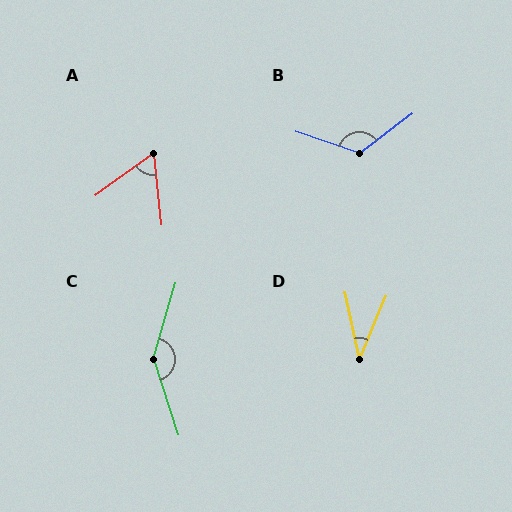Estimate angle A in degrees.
Approximately 60 degrees.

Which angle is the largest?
C, at approximately 145 degrees.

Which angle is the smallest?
D, at approximately 34 degrees.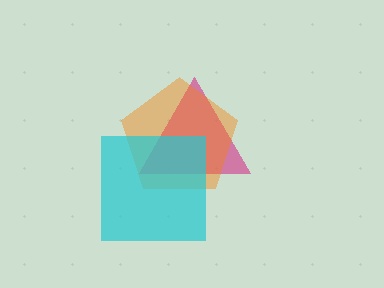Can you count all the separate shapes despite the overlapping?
Yes, there are 3 separate shapes.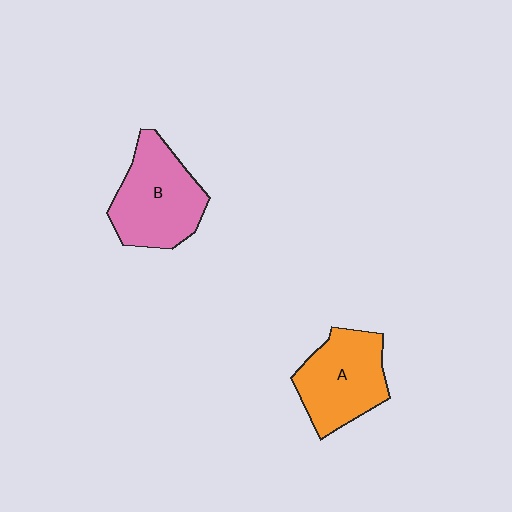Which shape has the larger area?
Shape B (pink).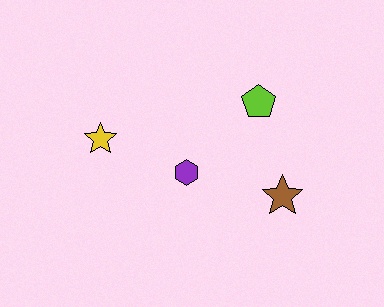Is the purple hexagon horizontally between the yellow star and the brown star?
Yes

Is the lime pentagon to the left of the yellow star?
No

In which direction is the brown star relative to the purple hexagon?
The brown star is to the right of the purple hexagon.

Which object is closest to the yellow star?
The purple hexagon is closest to the yellow star.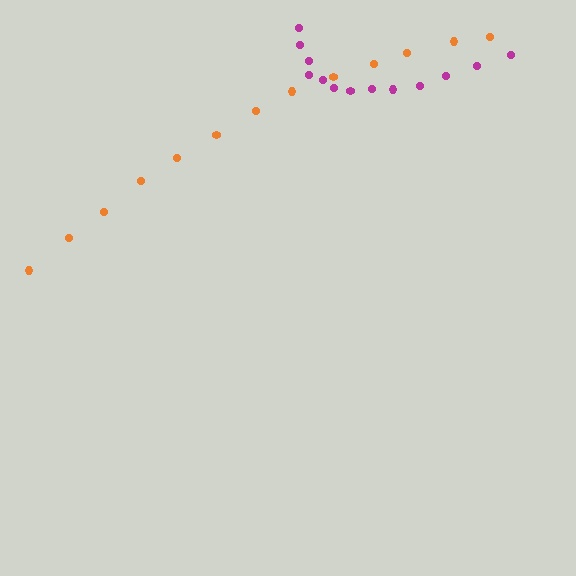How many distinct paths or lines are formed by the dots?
There are 2 distinct paths.